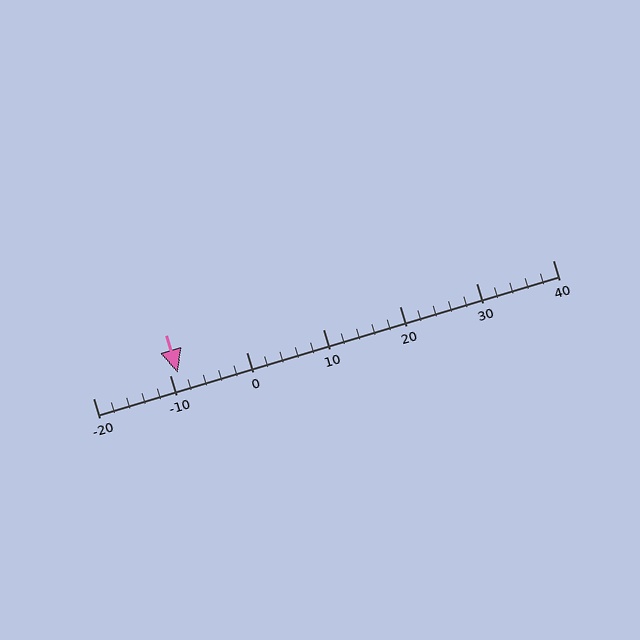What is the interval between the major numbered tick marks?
The major tick marks are spaced 10 units apart.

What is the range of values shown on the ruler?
The ruler shows values from -20 to 40.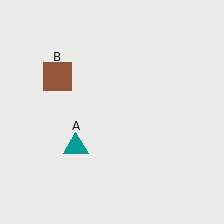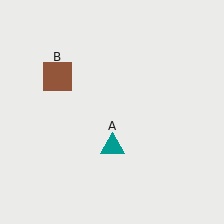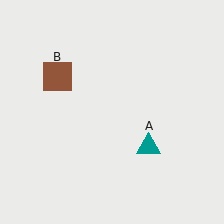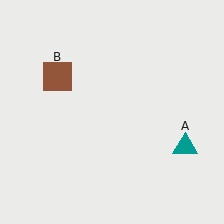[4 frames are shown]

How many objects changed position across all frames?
1 object changed position: teal triangle (object A).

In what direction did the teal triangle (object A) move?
The teal triangle (object A) moved right.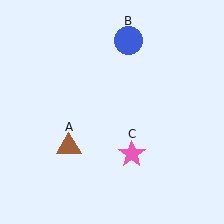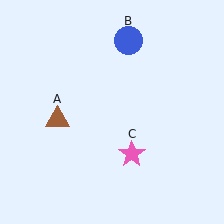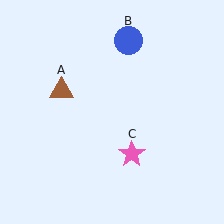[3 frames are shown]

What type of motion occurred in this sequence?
The brown triangle (object A) rotated clockwise around the center of the scene.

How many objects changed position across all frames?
1 object changed position: brown triangle (object A).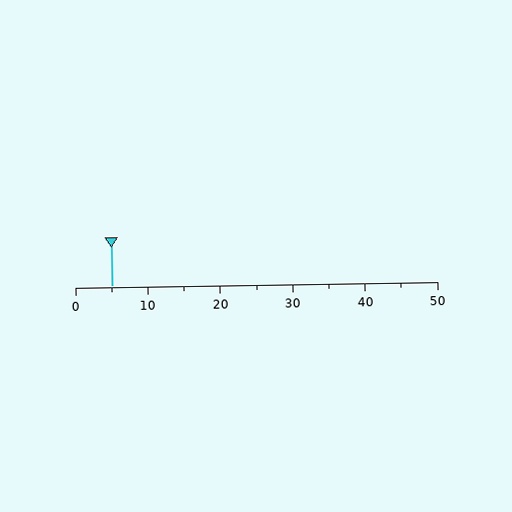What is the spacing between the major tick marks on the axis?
The major ticks are spaced 10 apart.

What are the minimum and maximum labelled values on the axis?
The axis runs from 0 to 50.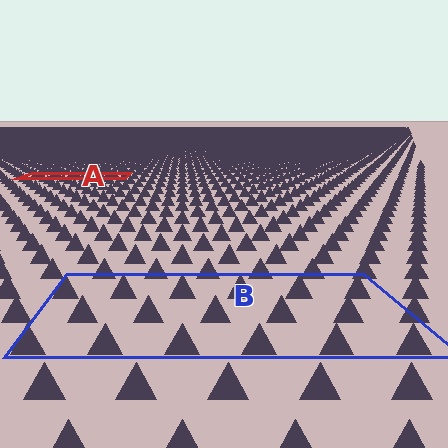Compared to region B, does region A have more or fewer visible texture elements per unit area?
Region A has more texture elements per unit area — they are packed more densely because it is farther away.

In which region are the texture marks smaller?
The texture marks are smaller in region A, because it is farther away.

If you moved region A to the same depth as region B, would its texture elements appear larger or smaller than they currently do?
They would appear larger. At a closer depth, the same texture elements are projected at a bigger on-screen size.